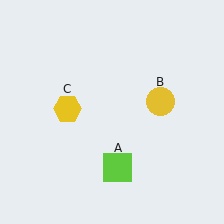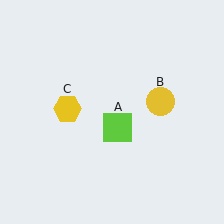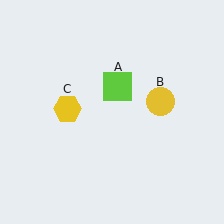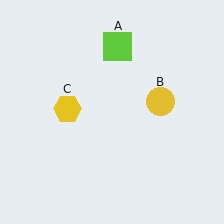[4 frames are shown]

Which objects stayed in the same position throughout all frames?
Yellow circle (object B) and yellow hexagon (object C) remained stationary.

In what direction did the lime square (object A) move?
The lime square (object A) moved up.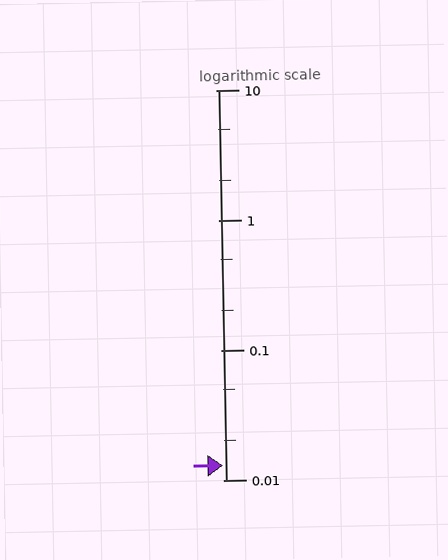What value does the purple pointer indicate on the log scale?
The pointer indicates approximately 0.013.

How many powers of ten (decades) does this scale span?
The scale spans 3 decades, from 0.01 to 10.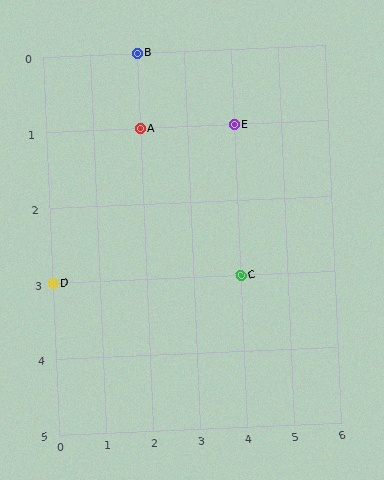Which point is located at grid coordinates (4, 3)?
Point C is at (4, 3).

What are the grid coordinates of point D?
Point D is at grid coordinates (0, 3).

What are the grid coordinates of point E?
Point E is at grid coordinates (4, 1).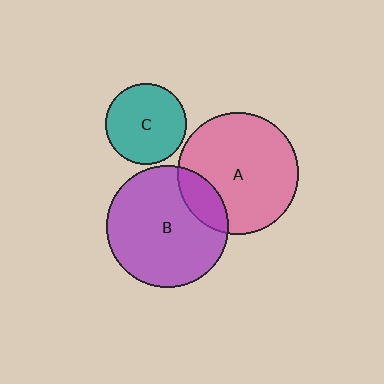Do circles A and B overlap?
Yes.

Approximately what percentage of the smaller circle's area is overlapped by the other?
Approximately 15%.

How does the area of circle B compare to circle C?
Approximately 2.3 times.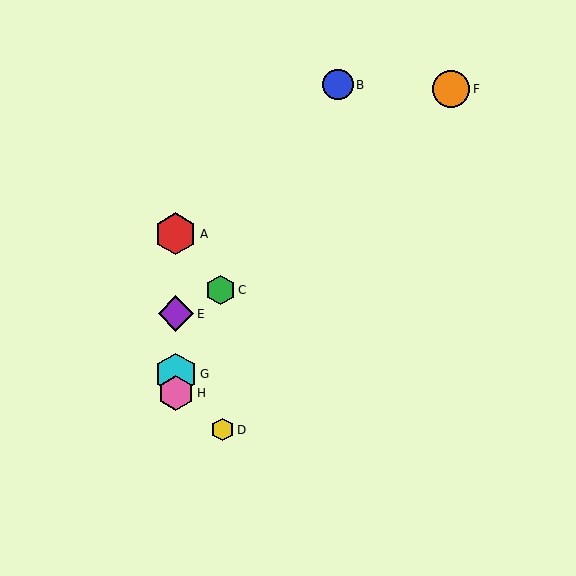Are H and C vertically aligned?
No, H is at x≈176 and C is at x≈221.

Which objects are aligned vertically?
Objects A, E, G, H are aligned vertically.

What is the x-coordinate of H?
Object H is at x≈176.